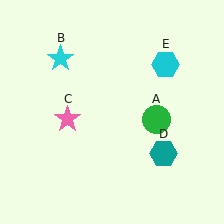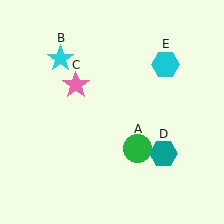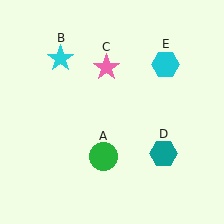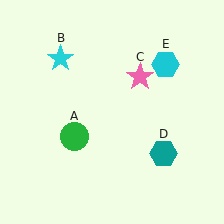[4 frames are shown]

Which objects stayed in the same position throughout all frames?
Cyan star (object B) and teal hexagon (object D) and cyan hexagon (object E) remained stationary.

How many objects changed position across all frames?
2 objects changed position: green circle (object A), pink star (object C).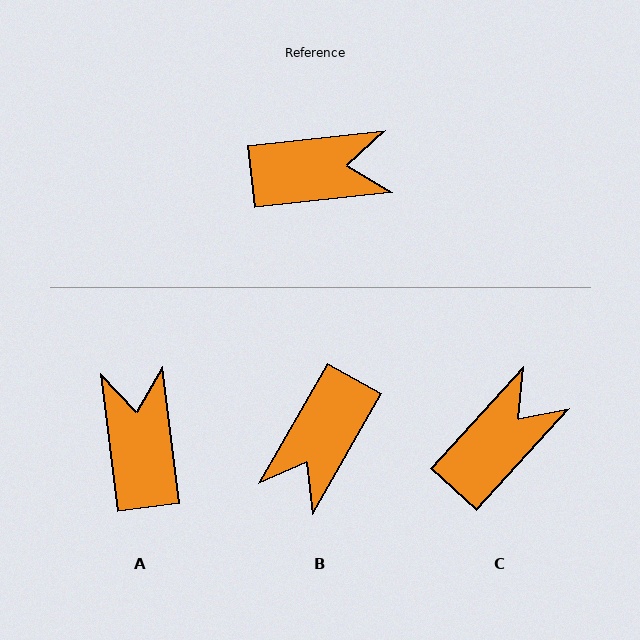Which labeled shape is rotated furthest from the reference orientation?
B, about 126 degrees away.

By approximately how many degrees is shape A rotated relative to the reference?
Approximately 91 degrees counter-clockwise.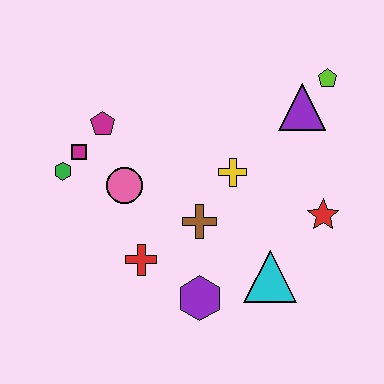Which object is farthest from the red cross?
The lime pentagon is farthest from the red cross.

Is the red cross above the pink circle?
No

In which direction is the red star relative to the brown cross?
The red star is to the right of the brown cross.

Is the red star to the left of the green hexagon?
No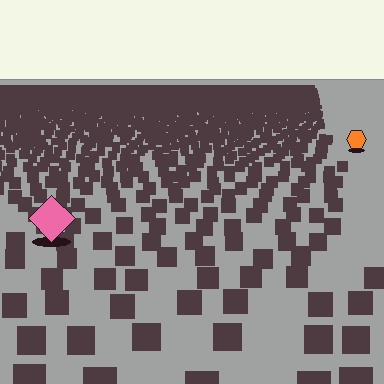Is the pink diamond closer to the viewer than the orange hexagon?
Yes. The pink diamond is closer — you can tell from the texture gradient: the ground texture is coarser near it.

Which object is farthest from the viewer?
The orange hexagon is farthest from the viewer. It appears smaller and the ground texture around it is denser.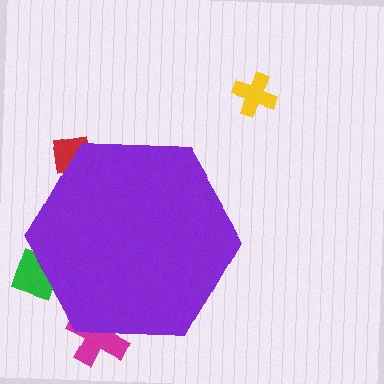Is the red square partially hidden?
Yes, the red square is partially hidden behind the purple hexagon.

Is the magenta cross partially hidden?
Yes, the magenta cross is partially hidden behind the purple hexagon.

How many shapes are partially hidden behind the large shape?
3 shapes are partially hidden.